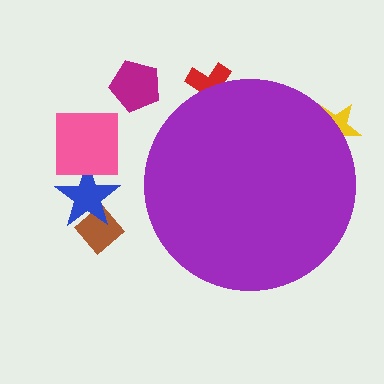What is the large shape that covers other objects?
A purple circle.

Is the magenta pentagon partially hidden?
No, the magenta pentagon is fully visible.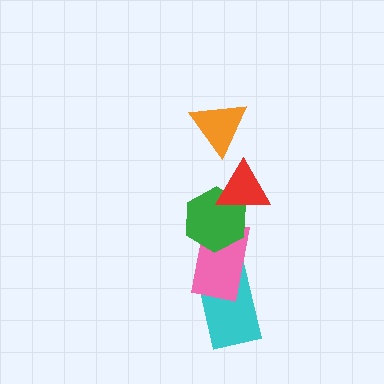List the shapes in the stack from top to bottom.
From top to bottom: the orange triangle, the red triangle, the green hexagon, the pink rectangle, the cyan rectangle.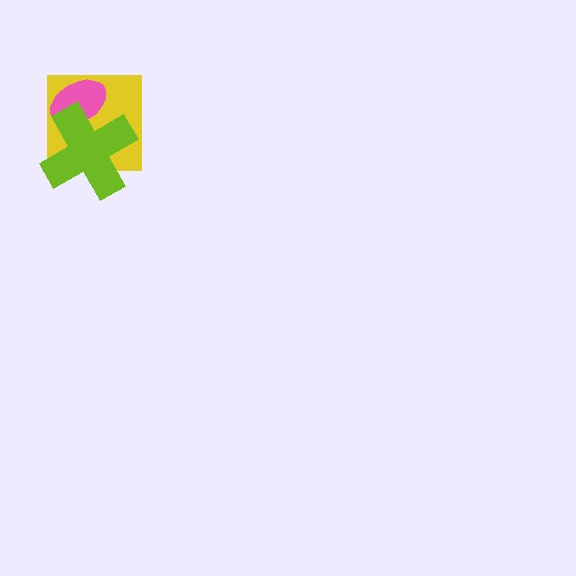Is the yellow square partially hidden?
Yes, it is partially covered by another shape.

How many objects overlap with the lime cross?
2 objects overlap with the lime cross.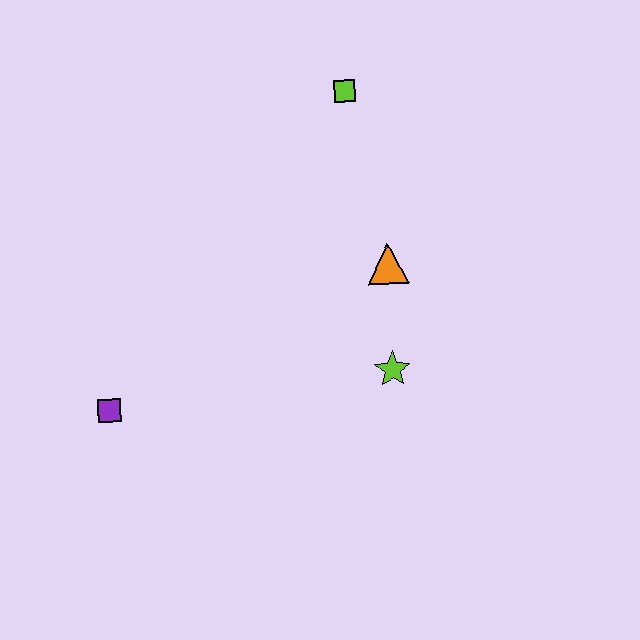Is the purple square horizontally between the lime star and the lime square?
No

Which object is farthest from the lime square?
The purple square is farthest from the lime square.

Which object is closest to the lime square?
The orange triangle is closest to the lime square.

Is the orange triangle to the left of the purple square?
No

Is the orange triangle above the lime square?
No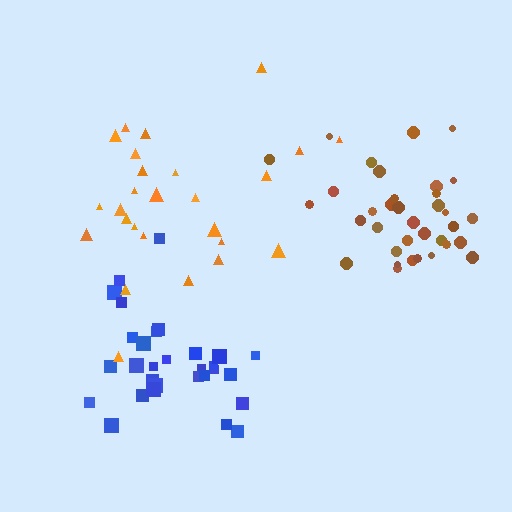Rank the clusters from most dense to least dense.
blue, brown, orange.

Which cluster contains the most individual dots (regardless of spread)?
Brown (35).